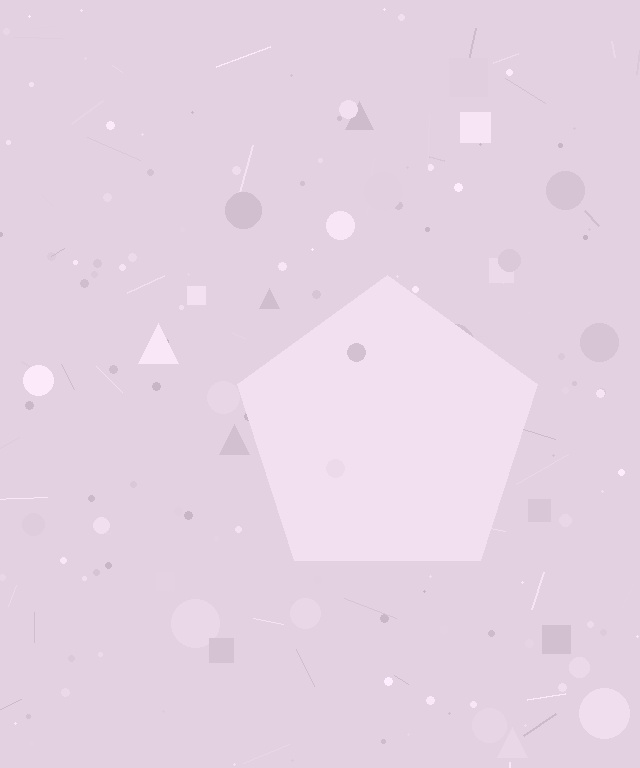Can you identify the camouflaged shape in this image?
The camouflaged shape is a pentagon.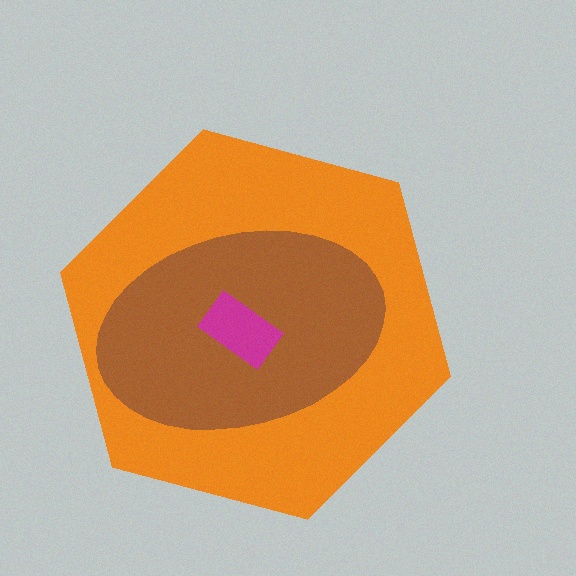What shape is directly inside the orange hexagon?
The brown ellipse.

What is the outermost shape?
The orange hexagon.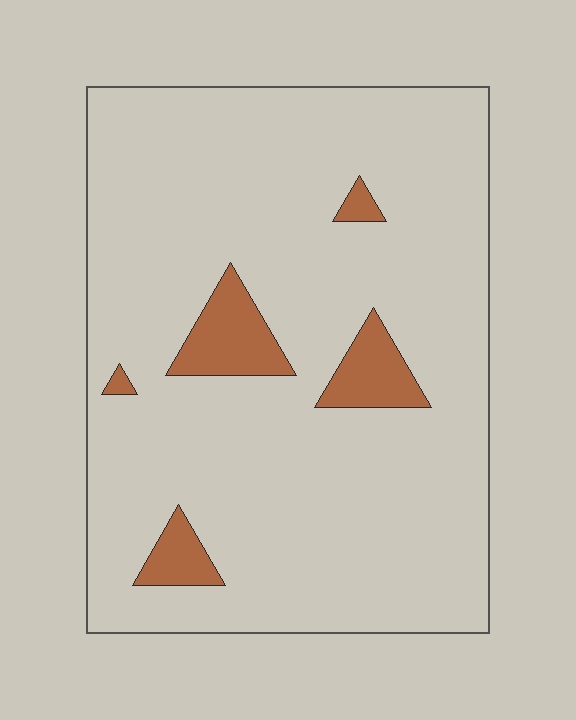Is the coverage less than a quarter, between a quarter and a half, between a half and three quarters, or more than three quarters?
Less than a quarter.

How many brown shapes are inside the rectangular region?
5.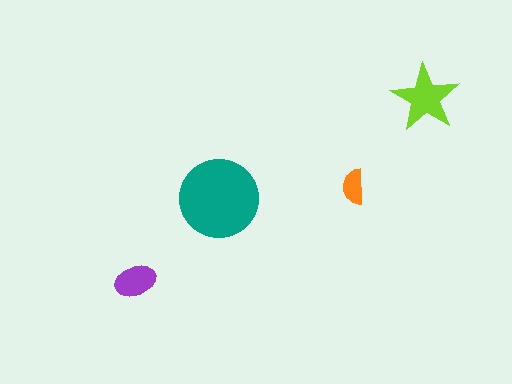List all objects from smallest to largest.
The orange semicircle, the purple ellipse, the lime star, the teal circle.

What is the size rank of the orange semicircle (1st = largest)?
4th.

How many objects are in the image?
There are 4 objects in the image.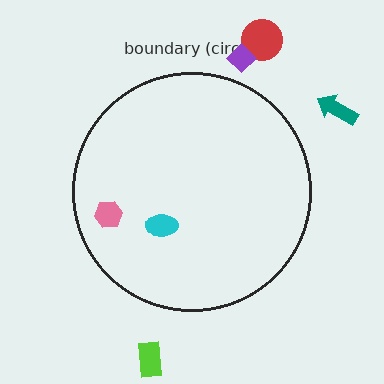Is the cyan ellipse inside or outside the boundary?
Inside.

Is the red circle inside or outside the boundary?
Outside.